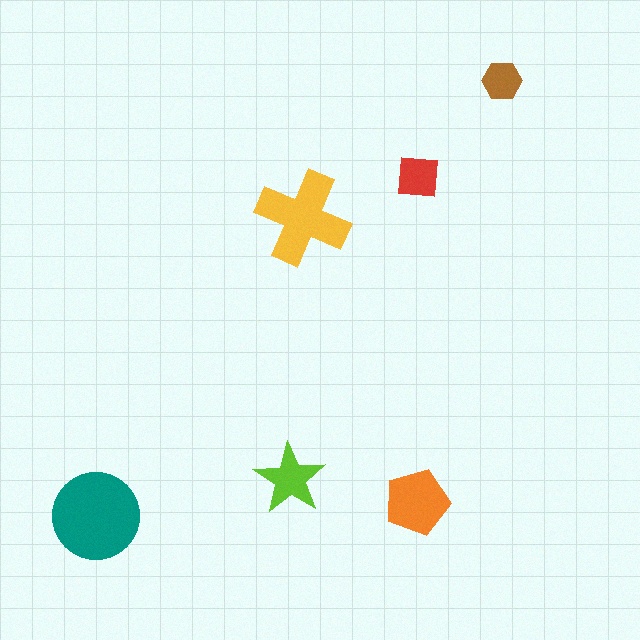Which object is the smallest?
The brown hexagon.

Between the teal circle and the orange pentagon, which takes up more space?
The teal circle.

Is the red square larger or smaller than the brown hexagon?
Larger.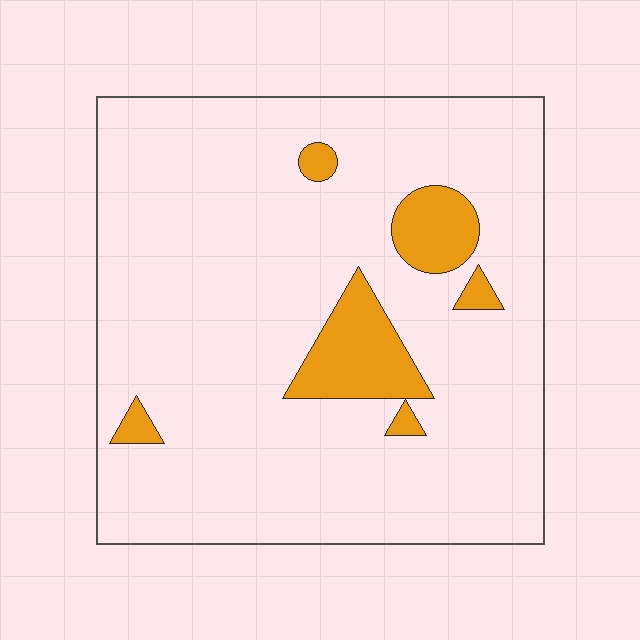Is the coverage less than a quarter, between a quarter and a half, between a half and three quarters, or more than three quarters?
Less than a quarter.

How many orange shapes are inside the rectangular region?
6.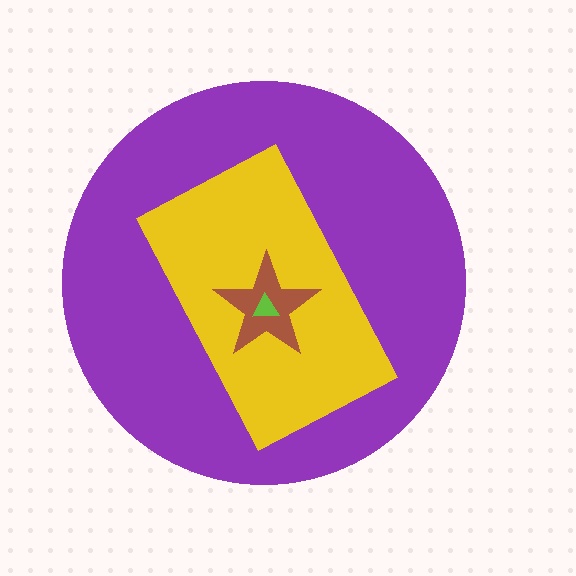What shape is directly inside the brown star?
The lime triangle.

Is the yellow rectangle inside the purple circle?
Yes.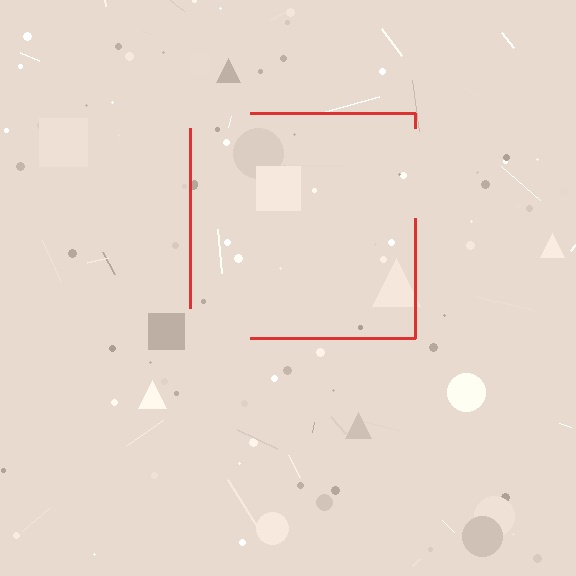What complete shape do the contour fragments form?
The contour fragments form a square.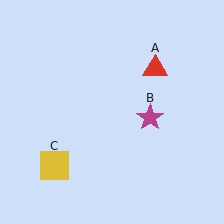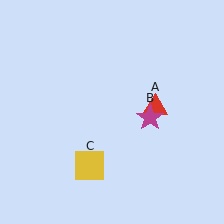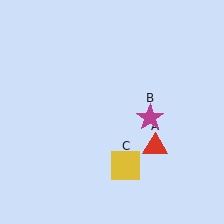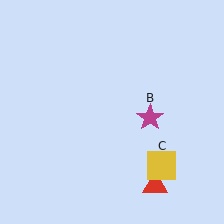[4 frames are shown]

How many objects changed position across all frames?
2 objects changed position: red triangle (object A), yellow square (object C).